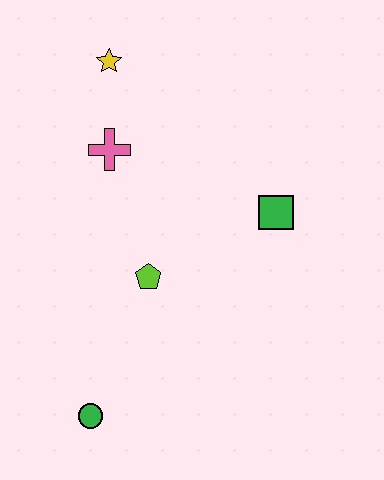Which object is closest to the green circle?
The lime pentagon is closest to the green circle.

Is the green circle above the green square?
No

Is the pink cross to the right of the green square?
No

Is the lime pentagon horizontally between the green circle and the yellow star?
No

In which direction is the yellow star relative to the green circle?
The yellow star is above the green circle.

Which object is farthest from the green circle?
The yellow star is farthest from the green circle.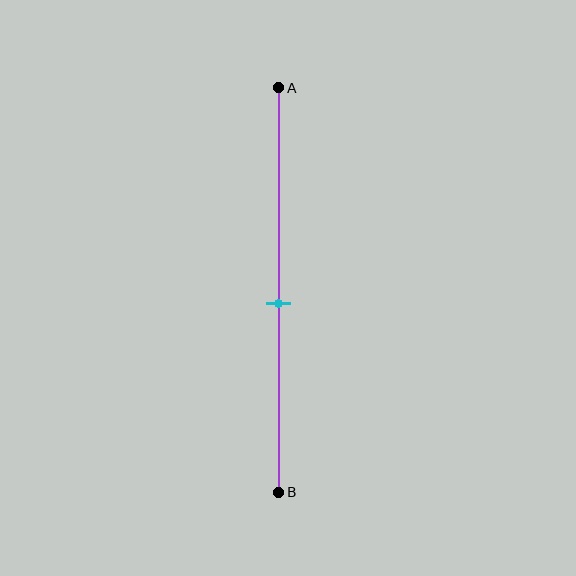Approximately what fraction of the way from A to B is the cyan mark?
The cyan mark is approximately 55% of the way from A to B.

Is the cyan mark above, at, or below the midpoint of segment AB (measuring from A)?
The cyan mark is below the midpoint of segment AB.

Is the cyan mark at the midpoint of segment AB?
No, the mark is at about 55% from A, not at the 50% midpoint.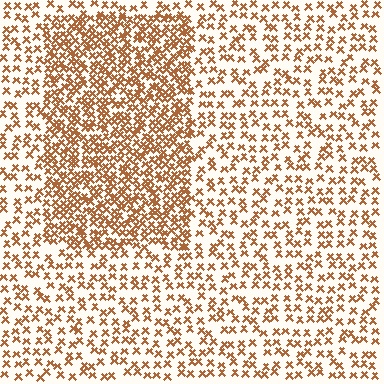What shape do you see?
I see a rectangle.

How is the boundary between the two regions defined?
The boundary is defined by a change in element density (approximately 2.2x ratio). All elements are the same color, size, and shape.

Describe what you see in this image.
The image contains small brown elements arranged at two different densities. A rectangle-shaped region is visible where the elements are more densely packed than the surrounding area.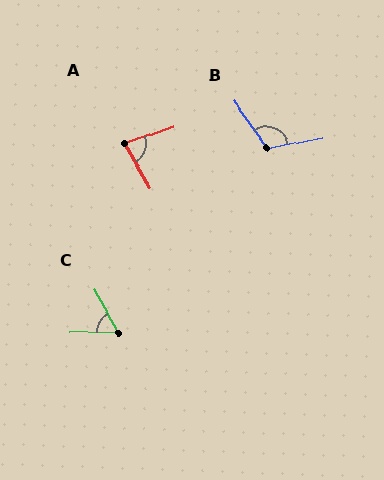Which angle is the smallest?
C, at approximately 62 degrees.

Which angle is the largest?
B, at approximately 114 degrees.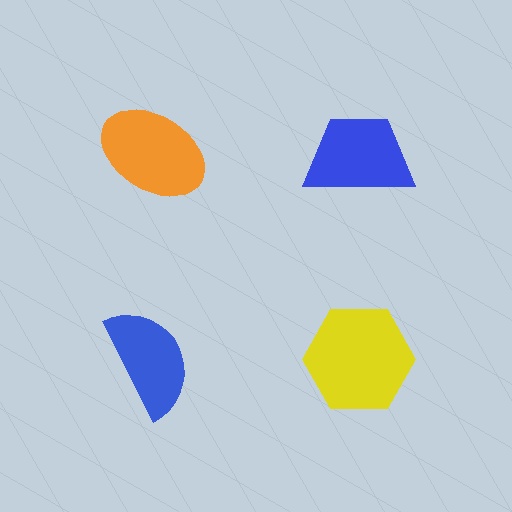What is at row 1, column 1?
An orange ellipse.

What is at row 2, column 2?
A yellow hexagon.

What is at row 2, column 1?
A blue semicircle.